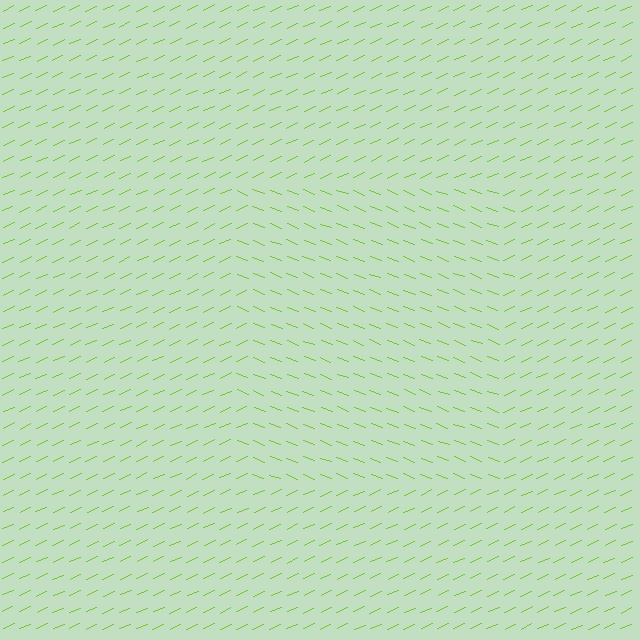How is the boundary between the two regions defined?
The boundary is defined purely by a change in line orientation (approximately 45 degrees difference). All lines are the same color and thickness.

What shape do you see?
I see a rectangle.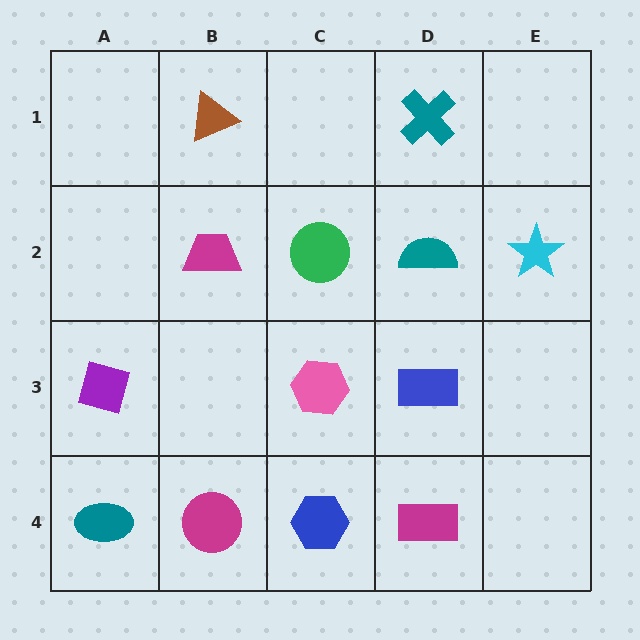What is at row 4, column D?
A magenta rectangle.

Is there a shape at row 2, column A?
No, that cell is empty.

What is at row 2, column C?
A green circle.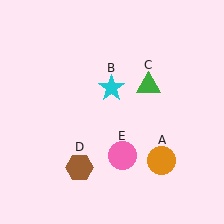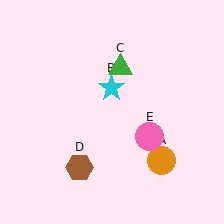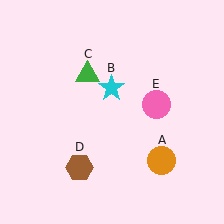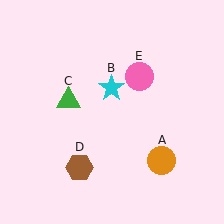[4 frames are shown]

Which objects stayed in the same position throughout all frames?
Orange circle (object A) and cyan star (object B) and brown hexagon (object D) remained stationary.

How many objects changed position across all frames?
2 objects changed position: green triangle (object C), pink circle (object E).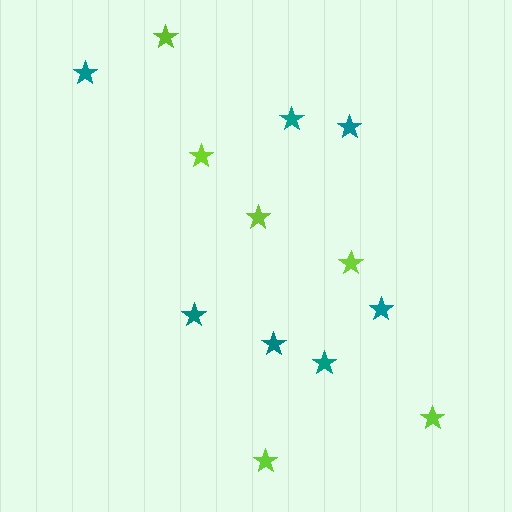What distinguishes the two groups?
There are 2 groups: one group of teal stars (7) and one group of lime stars (6).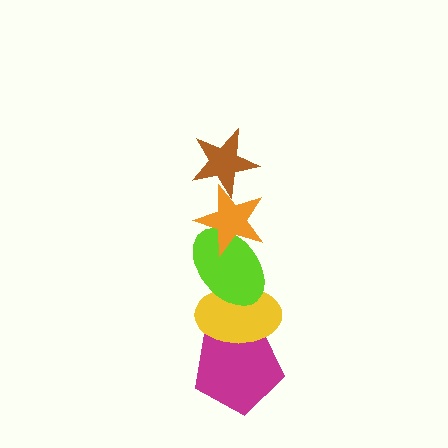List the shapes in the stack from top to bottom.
From top to bottom: the brown star, the orange star, the lime ellipse, the yellow ellipse, the magenta pentagon.